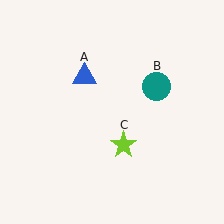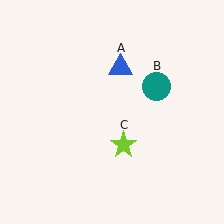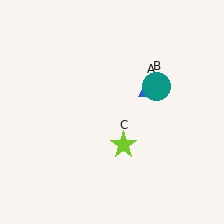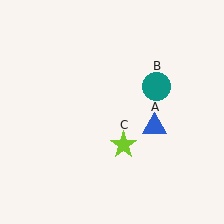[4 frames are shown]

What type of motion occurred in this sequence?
The blue triangle (object A) rotated clockwise around the center of the scene.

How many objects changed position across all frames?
1 object changed position: blue triangle (object A).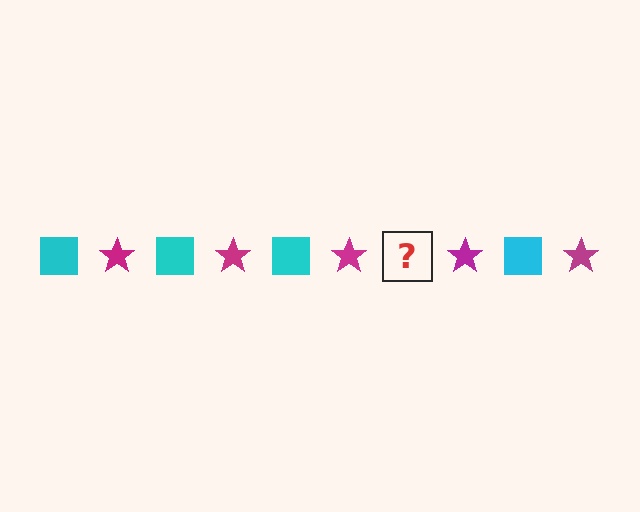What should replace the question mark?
The question mark should be replaced with a cyan square.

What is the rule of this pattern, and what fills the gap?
The rule is that the pattern alternates between cyan square and magenta star. The gap should be filled with a cyan square.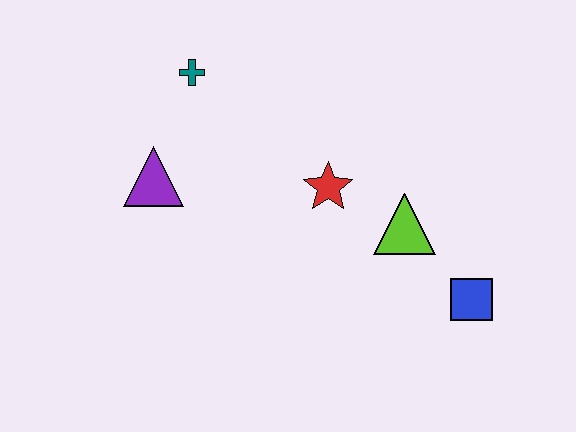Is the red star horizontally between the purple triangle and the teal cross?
No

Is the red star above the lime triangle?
Yes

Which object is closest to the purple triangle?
The teal cross is closest to the purple triangle.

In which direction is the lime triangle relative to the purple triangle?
The lime triangle is to the right of the purple triangle.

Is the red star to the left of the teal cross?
No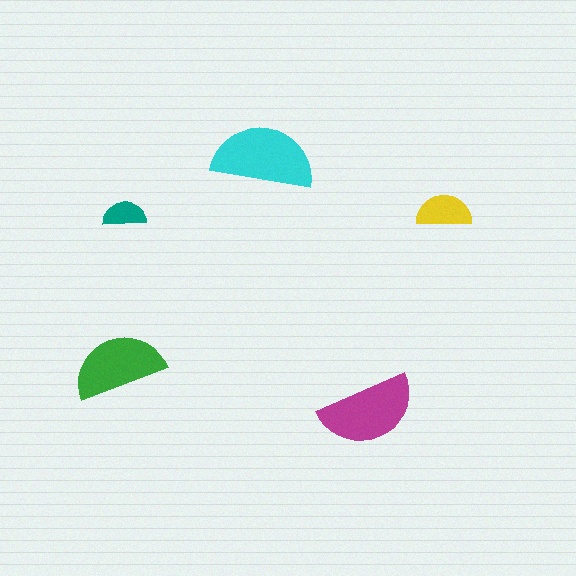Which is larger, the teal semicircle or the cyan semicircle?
The cyan one.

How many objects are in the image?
There are 5 objects in the image.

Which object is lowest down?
The magenta semicircle is bottommost.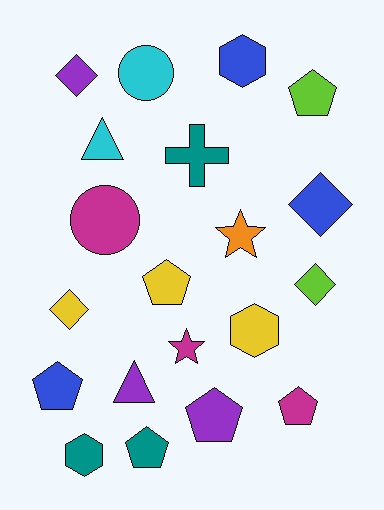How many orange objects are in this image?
There is 1 orange object.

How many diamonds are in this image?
There are 4 diamonds.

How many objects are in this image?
There are 20 objects.